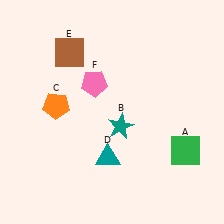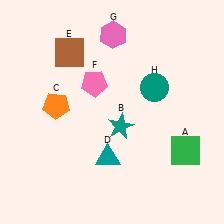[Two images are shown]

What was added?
A pink hexagon (G), a teal circle (H) were added in Image 2.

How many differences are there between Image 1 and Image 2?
There are 2 differences between the two images.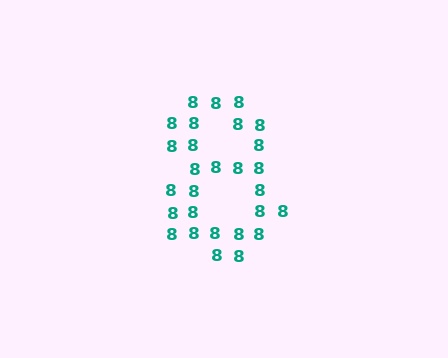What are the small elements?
The small elements are digit 8's.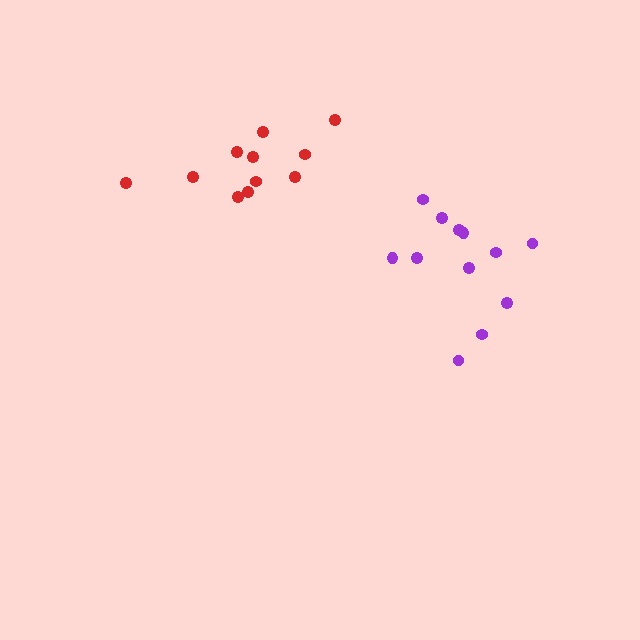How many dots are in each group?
Group 1: 12 dots, Group 2: 11 dots (23 total).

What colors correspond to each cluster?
The clusters are colored: purple, red.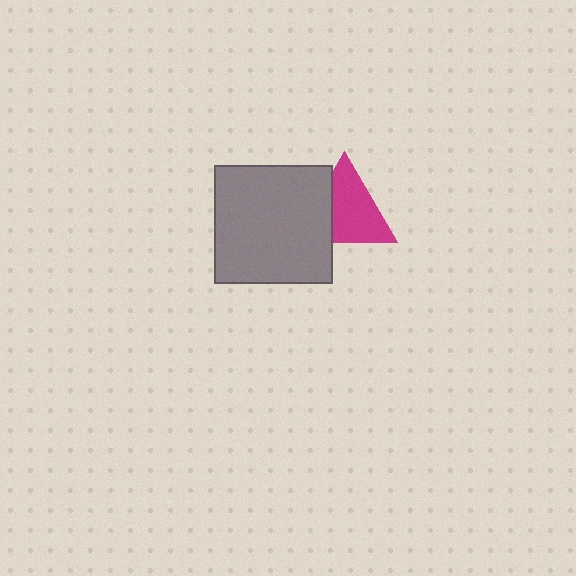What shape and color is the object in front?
The object in front is a gray square.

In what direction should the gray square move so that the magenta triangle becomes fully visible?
The gray square should move left. That is the shortest direction to clear the overlap and leave the magenta triangle fully visible.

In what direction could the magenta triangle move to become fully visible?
The magenta triangle could move right. That would shift it out from behind the gray square entirely.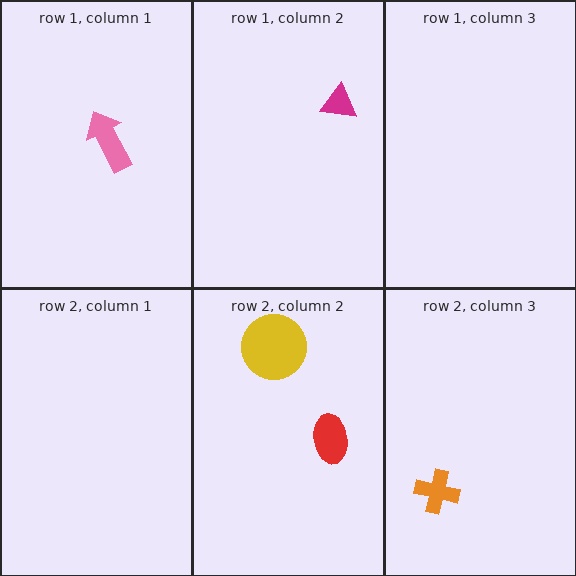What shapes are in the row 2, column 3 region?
The orange cross.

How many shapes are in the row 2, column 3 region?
1.